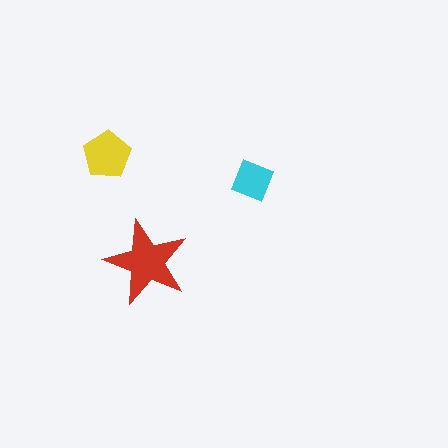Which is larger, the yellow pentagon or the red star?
The red star.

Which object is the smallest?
The cyan diamond.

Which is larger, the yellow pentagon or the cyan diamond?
The yellow pentagon.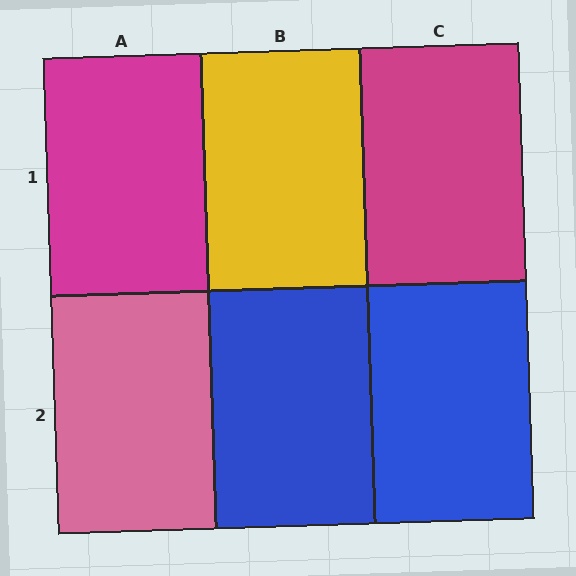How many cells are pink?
1 cell is pink.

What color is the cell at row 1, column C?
Magenta.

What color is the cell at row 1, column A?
Magenta.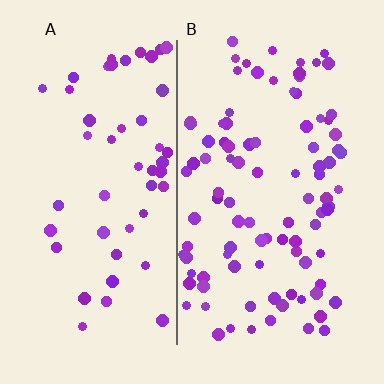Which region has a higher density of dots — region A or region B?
B (the right).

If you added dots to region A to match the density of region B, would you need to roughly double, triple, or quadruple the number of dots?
Approximately double.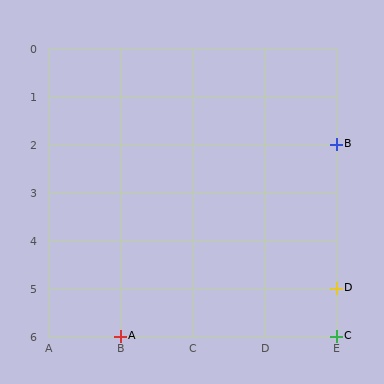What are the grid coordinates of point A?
Point A is at grid coordinates (B, 6).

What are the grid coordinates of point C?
Point C is at grid coordinates (E, 6).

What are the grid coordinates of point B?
Point B is at grid coordinates (E, 2).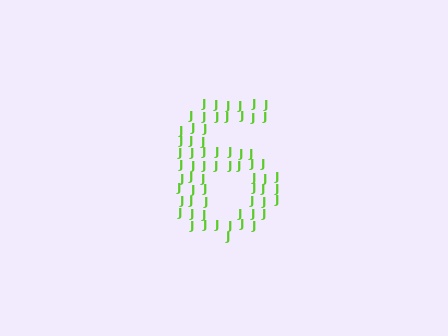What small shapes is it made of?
It is made of small letter J's.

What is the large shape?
The large shape is the digit 6.